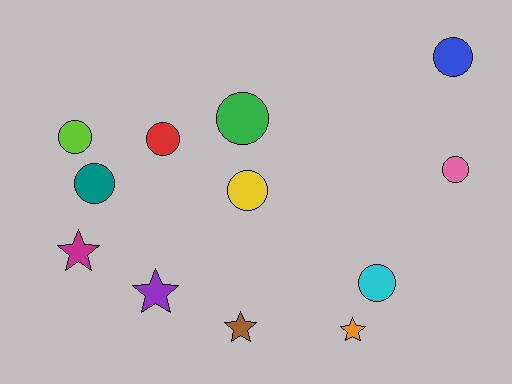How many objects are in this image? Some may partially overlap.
There are 12 objects.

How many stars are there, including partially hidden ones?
There are 4 stars.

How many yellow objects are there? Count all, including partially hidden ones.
There is 1 yellow object.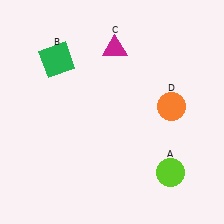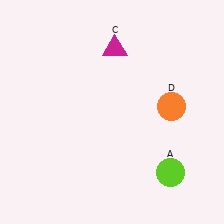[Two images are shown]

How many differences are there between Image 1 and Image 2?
There is 1 difference between the two images.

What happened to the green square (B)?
The green square (B) was removed in Image 2. It was in the top-left area of Image 1.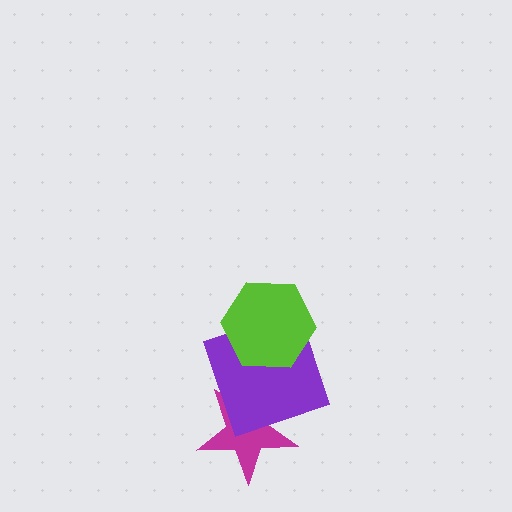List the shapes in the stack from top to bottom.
From top to bottom: the lime hexagon, the purple square, the magenta star.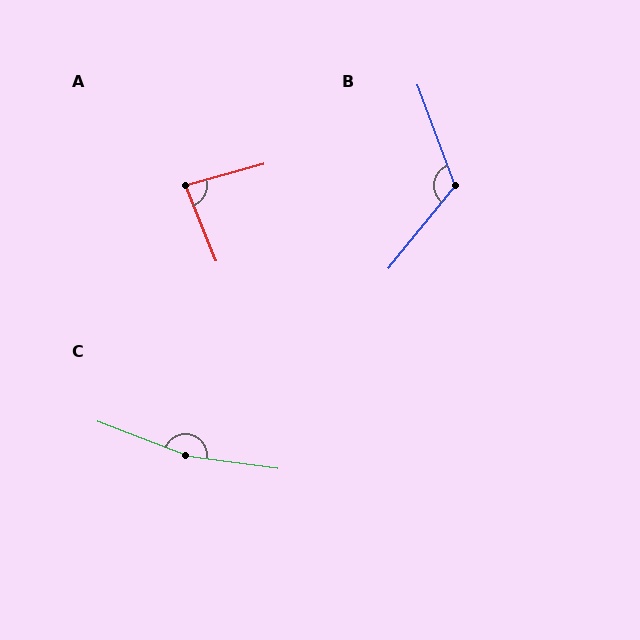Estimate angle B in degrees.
Approximately 121 degrees.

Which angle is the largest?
C, at approximately 167 degrees.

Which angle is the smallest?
A, at approximately 83 degrees.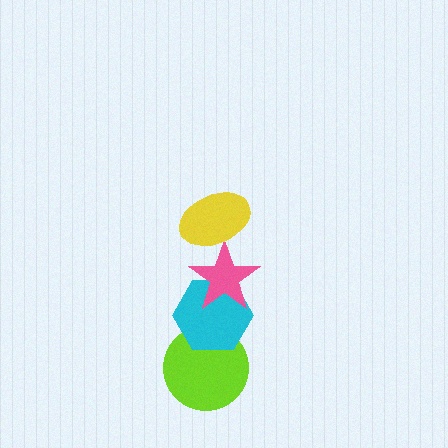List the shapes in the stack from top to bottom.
From top to bottom: the yellow ellipse, the pink star, the cyan hexagon, the lime circle.